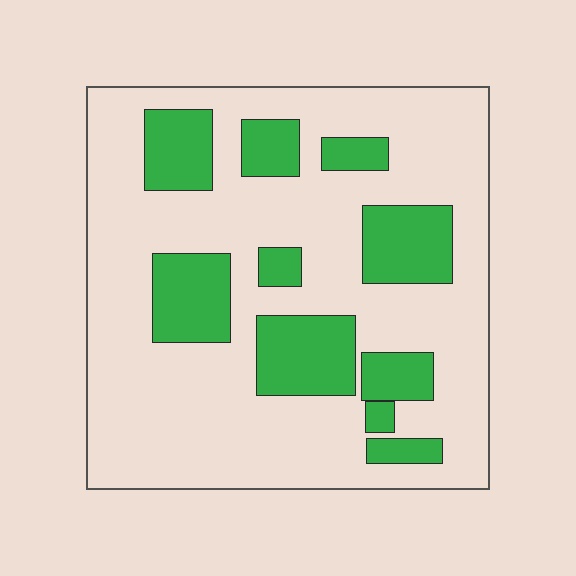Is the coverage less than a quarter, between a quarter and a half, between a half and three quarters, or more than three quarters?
Between a quarter and a half.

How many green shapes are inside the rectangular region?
10.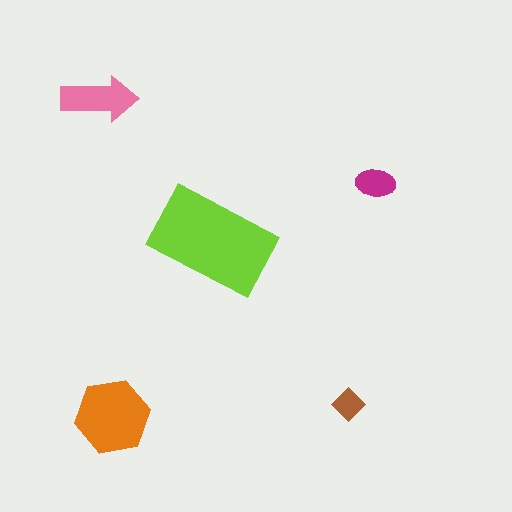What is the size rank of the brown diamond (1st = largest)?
5th.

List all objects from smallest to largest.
The brown diamond, the magenta ellipse, the pink arrow, the orange hexagon, the lime rectangle.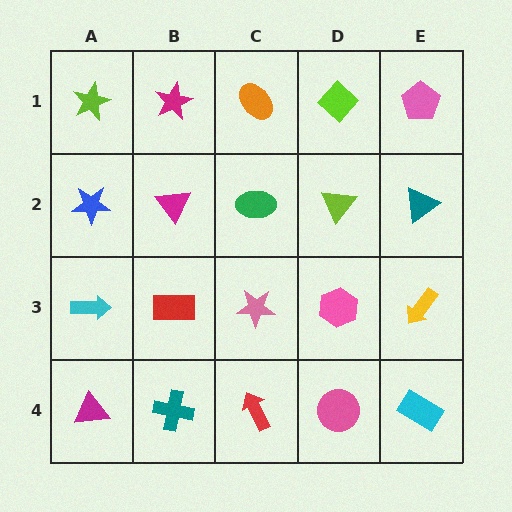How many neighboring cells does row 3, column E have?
3.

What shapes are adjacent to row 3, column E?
A teal triangle (row 2, column E), a cyan rectangle (row 4, column E), a pink hexagon (row 3, column D).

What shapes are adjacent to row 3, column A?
A blue star (row 2, column A), a magenta triangle (row 4, column A), a red rectangle (row 3, column B).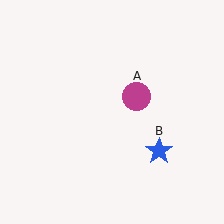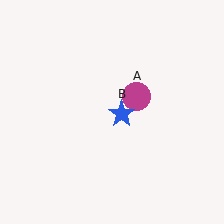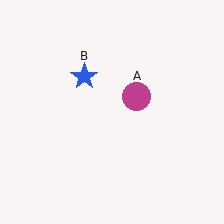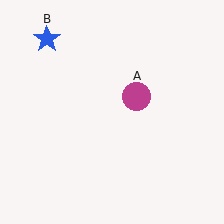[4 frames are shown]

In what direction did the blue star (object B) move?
The blue star (object B) moved up and to the left.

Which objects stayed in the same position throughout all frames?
Magenta circle (object A) remained stationary.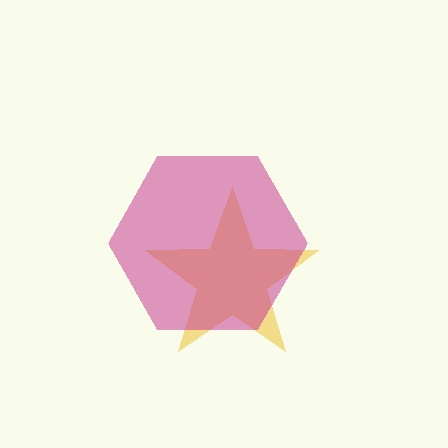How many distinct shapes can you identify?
There are 2 distinct shapes: a yellow star, a magenta hexagon.